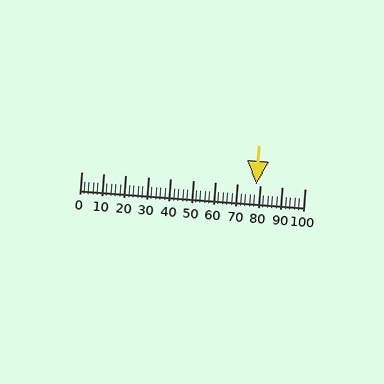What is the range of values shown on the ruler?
The ruler shows values from 0 to 100.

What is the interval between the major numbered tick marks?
The major tick marks are spaced 10 units apart.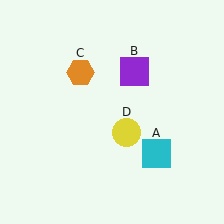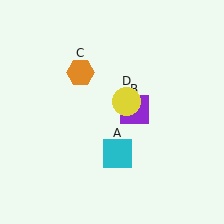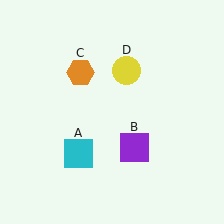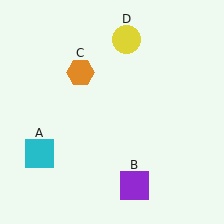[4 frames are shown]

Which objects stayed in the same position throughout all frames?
Orange hexagon (object C) remained stationary.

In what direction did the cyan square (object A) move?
The cyan square (object A) moved left.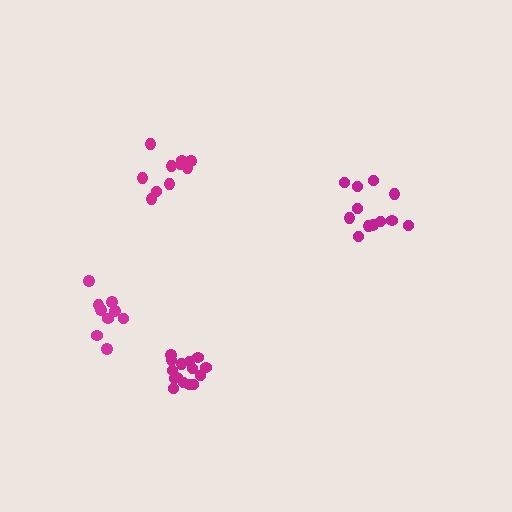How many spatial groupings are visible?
There are 4 spatial groupings.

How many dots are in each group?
Group 1: 15 dots, Group 2: 12 dots, Group 3: 10 dots, Group 4: 9 dots (46 total).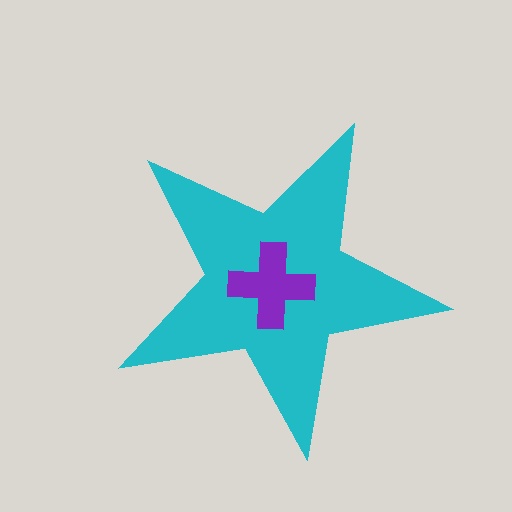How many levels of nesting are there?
2.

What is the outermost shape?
The cyan star.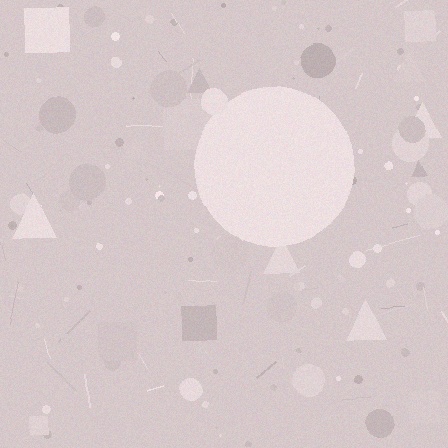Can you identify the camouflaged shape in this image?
The camouflaged shape is a circle.